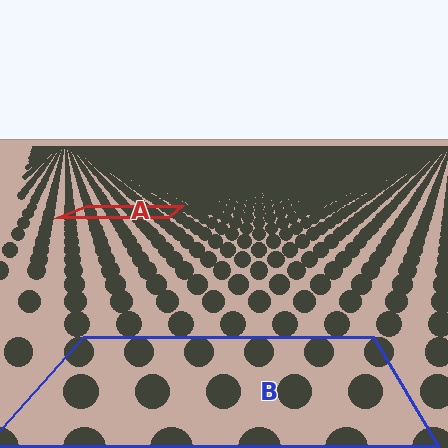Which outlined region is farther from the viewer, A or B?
Region A is farther from the viewer — the texture elements inside it appear smaller and more densely packed.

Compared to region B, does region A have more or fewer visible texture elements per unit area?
Region A has more texture elements per unit area — they are packed more densely because it is farther away.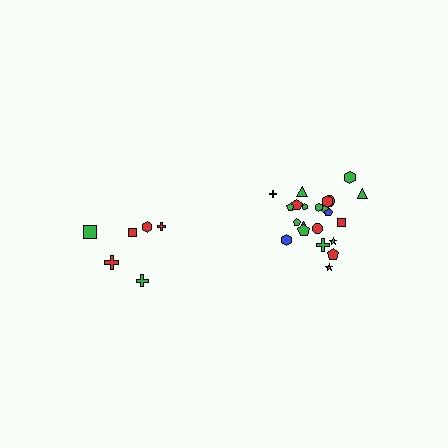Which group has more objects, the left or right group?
The right group.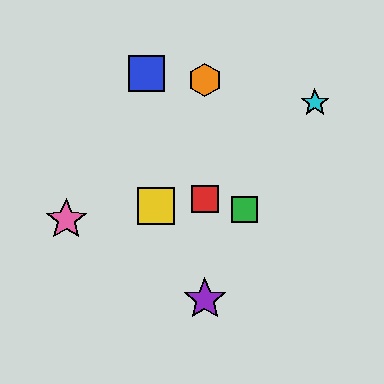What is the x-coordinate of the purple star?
The purple star is at x≈205.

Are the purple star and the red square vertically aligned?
Yes, both are at x≈205.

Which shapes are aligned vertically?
The red square, the purple star, the orange hexagon are aligned vertically.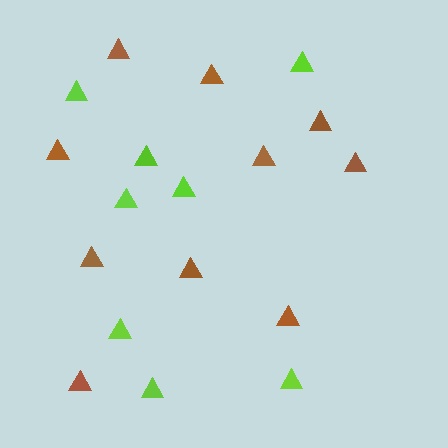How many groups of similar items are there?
There are 2 groups: one group of lime triangles (8) and one group of brown triangles (10).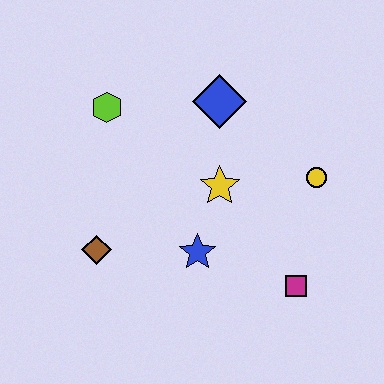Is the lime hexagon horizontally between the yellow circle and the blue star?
No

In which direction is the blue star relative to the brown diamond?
The blue star is to the right of the brown diamond.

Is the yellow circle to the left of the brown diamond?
No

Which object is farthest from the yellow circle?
The brown diamond is farthest from the yellow circle.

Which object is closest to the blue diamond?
The yellow star is closest to the blue diamond.